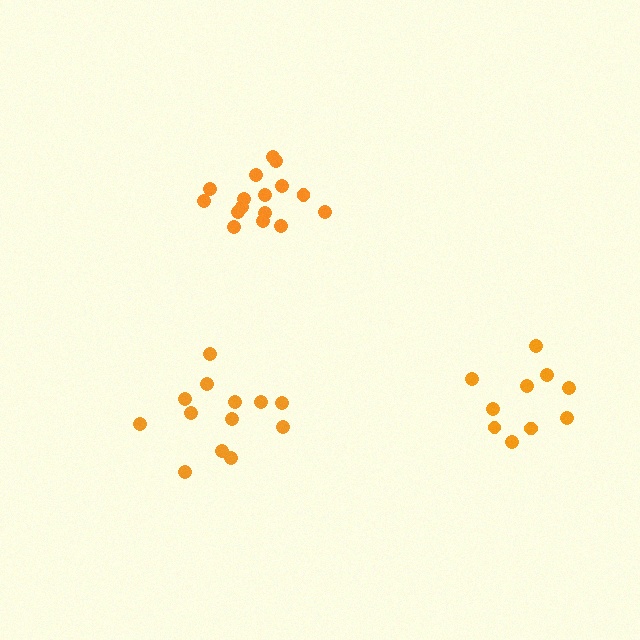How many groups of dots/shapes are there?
There are 3 groups.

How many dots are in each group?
Group 1: 13 dots, Group 2: 16 dots, Group 3: 10 dots (39 total).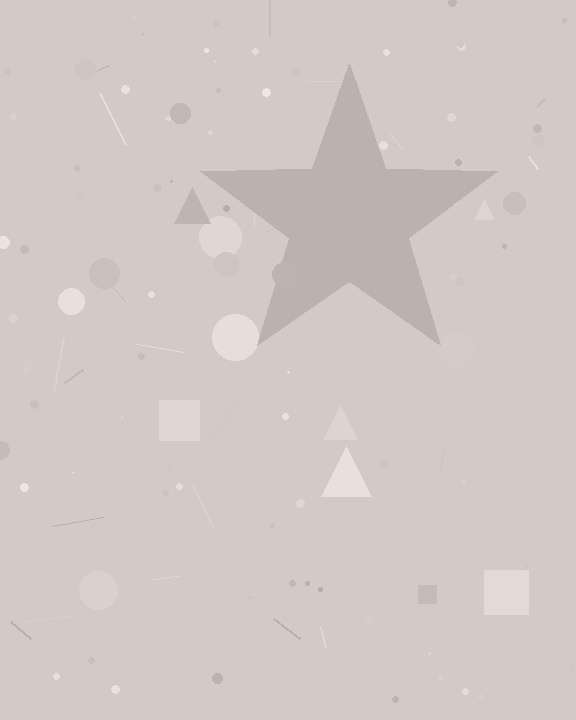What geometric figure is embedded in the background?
A star is embedded in the background.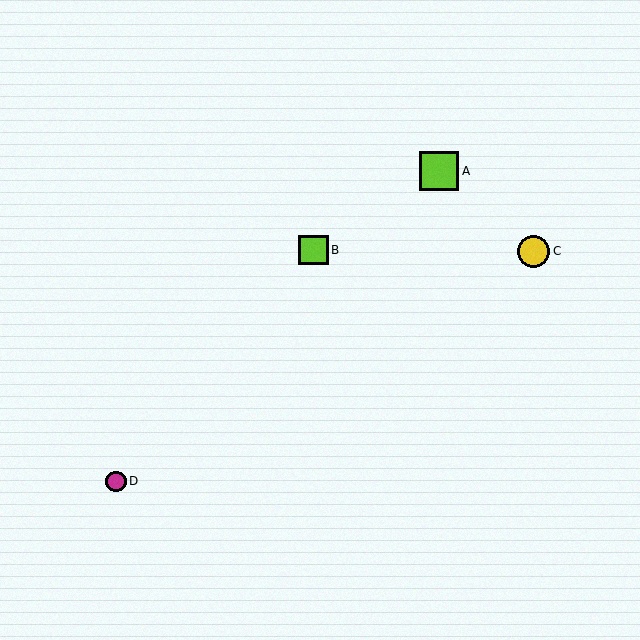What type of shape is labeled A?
Shape A is a lime square.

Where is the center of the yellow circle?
The center of the yellow circle is at (534, 251).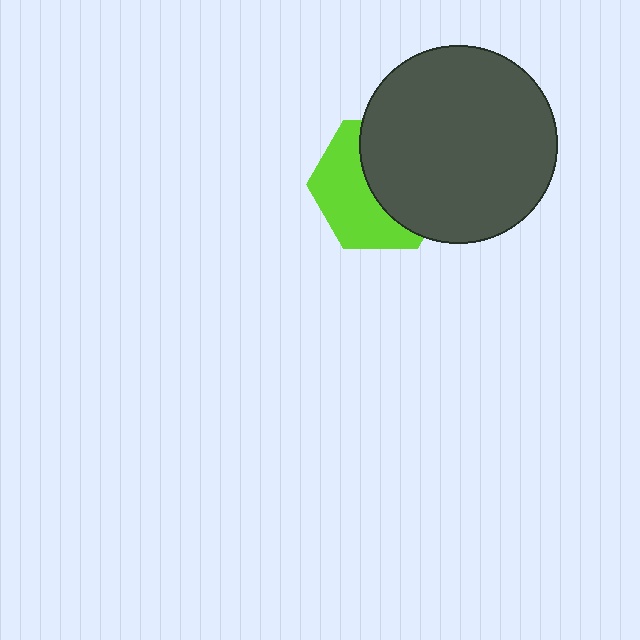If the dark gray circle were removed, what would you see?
You would see the complete lime hexagon.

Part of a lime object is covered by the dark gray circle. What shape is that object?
It is a hexagon.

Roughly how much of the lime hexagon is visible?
About half of it is visible (roughly 47%).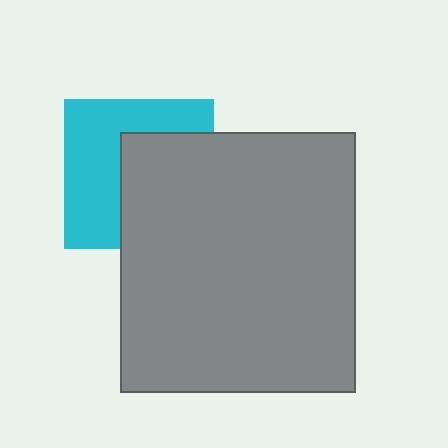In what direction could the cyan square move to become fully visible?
The cyan square could move left. That would shift it out from behind the gray rectangle entirely.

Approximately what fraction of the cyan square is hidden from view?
Roughly 49% of the cyan square is hidden behind the gray rectangle.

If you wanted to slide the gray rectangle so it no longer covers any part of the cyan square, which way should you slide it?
Slide it right — that is the most direct way to separate the two shapes.